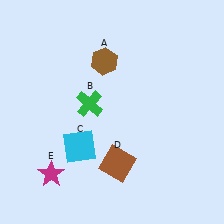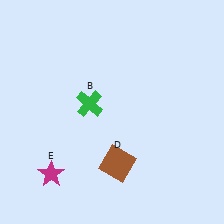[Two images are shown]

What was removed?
The brown hexagon (A), the cyan square (C) were removed in Image 2.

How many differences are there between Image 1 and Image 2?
There are 2 differences between the two images.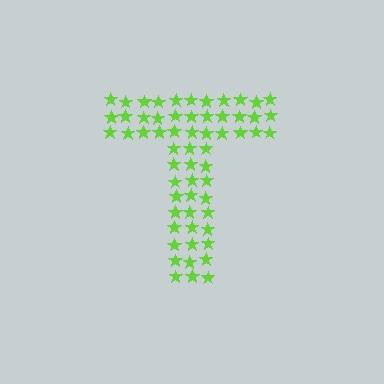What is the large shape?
The large shape is the letter T.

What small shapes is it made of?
It is made of small stars.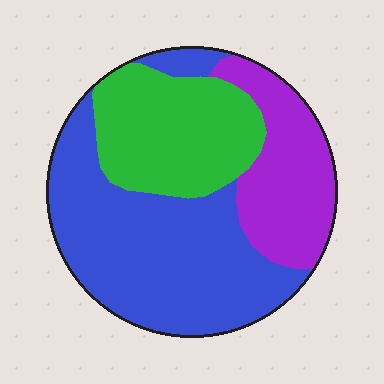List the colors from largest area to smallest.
From largest to smallest: blue, green, purple.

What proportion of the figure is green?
Green takes up about one quarter (1/4) of the figure.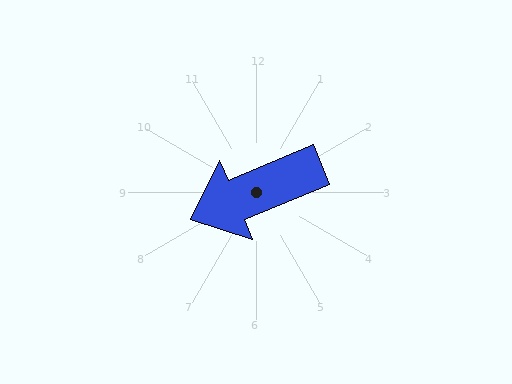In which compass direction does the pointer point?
Southwest.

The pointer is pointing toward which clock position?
Roughly 8 o'clock.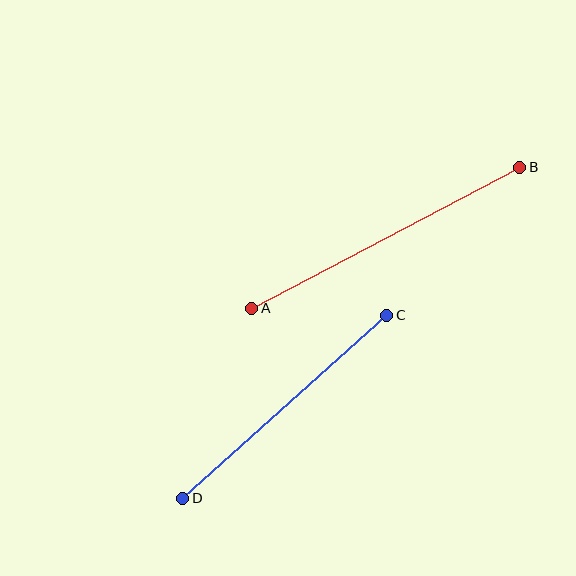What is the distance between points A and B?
The distance is approximately 303 pixels.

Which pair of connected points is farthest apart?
Points A and B are farthest apart.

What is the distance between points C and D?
The distance is approximately 274 pixels.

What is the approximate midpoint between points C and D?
The midpoint is at approximately (285, 407) pixels.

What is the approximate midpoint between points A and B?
The midpoint is at approximately (386, 238) pixels.